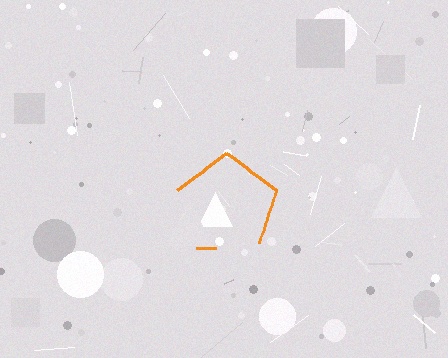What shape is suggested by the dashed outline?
The dashed outline suggests a pentagon.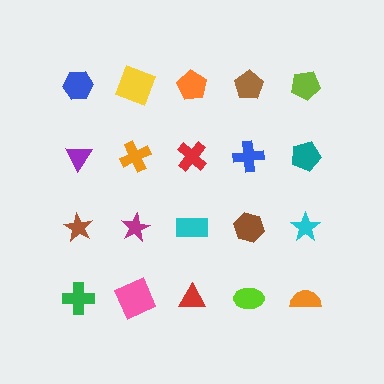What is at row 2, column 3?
A red cross.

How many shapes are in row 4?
5 shapes.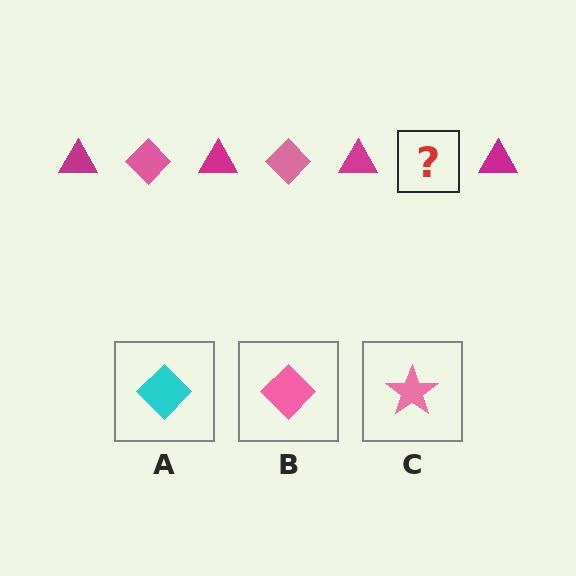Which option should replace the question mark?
Option B.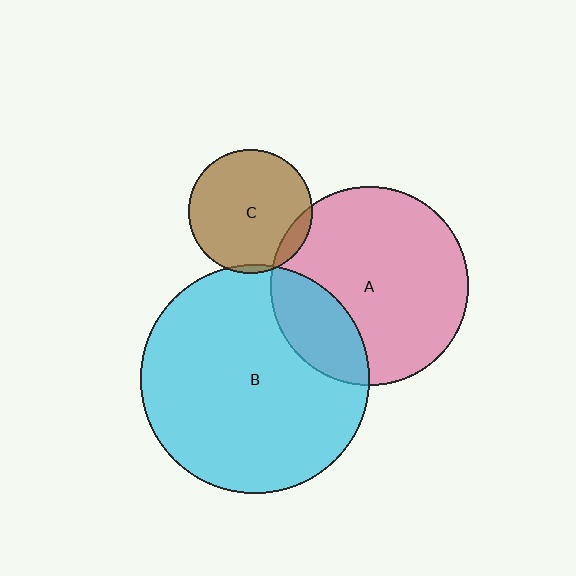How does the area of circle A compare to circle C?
Approximately 2.5 times.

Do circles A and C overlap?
Yes.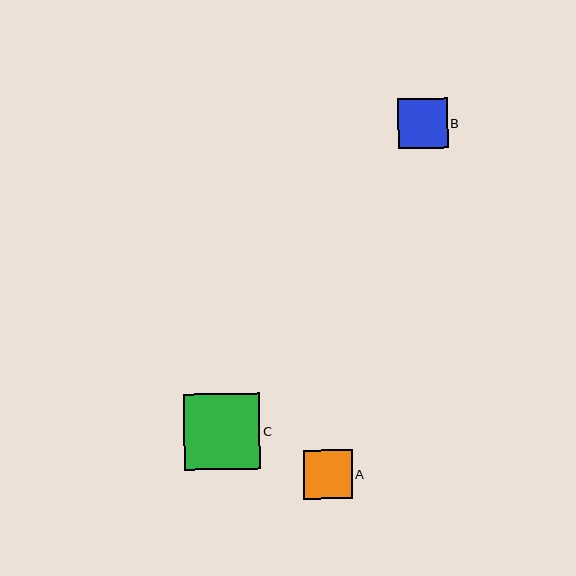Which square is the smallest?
Square A is the smallest with a size of approximately 49 pixels.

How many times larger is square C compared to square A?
Square C is approximately 1.5 times the size of square A.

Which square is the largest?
Square C is the largest with a size of approximately 76 pixels.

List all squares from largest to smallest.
From largest to smallest: C, B, A.